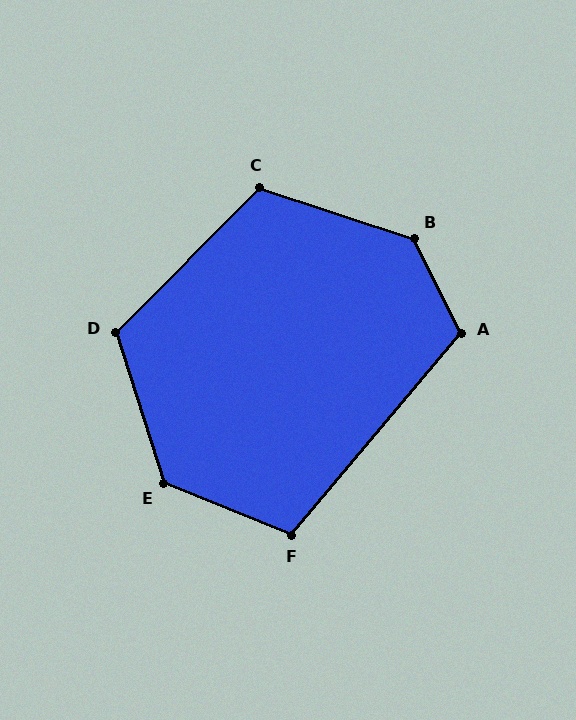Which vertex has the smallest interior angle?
F, at approximately 108 degrees.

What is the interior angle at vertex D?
Approximately 117 degrees (obtuse).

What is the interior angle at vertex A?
Approximately 114 degrees (obtuse).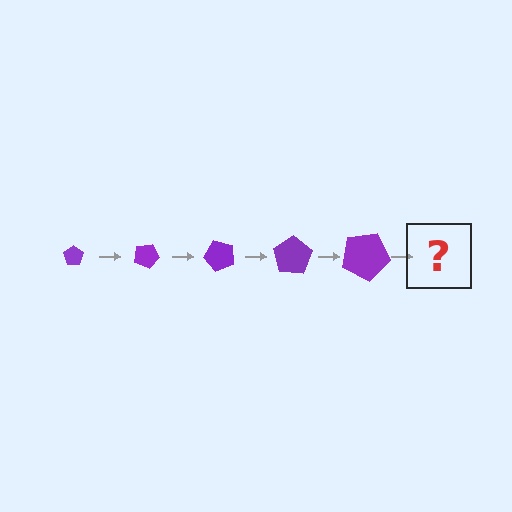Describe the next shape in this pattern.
It should be a pentagon, larger than the previous one and rotated 125 degrees from the start.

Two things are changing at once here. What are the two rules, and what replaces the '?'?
The two rules are that the pentagon grows larger each step and it rotates 25 degrees each step. The '?' should be a pentagon, larger than the previous one and rotated 125 degrees from the start.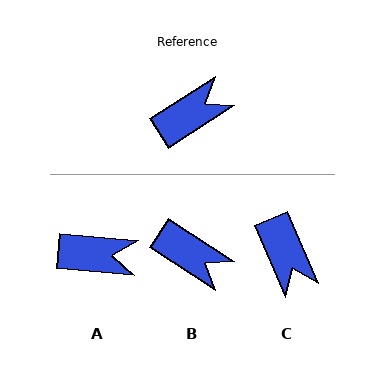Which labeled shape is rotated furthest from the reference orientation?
C, about 100 degrees away.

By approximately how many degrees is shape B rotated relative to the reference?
Approximately 66 degrees clockwise.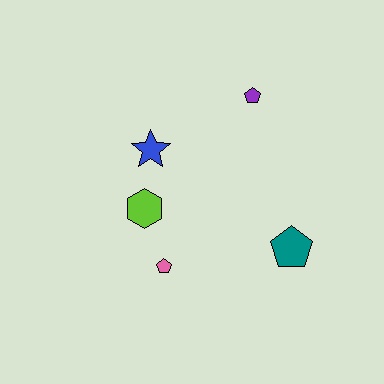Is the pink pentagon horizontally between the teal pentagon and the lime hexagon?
Yes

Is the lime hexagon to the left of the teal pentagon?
Yes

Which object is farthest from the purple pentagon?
The pink pentagon is farthest from the purple pentagon.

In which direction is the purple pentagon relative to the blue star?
The purple pentagon is to the right of the blue star.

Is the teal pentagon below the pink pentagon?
No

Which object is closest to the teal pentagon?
The pink pentagon is closest to the teal pentagon.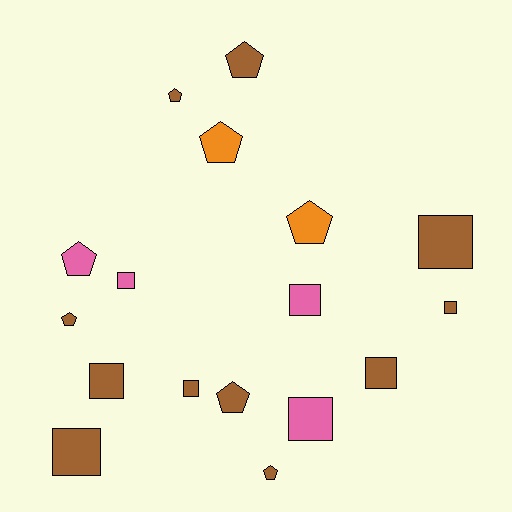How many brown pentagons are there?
There are 5 brown pentagons.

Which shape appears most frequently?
Square, with 9 objects.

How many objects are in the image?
There are 17 objects.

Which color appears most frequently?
Brown, with 11 objects.